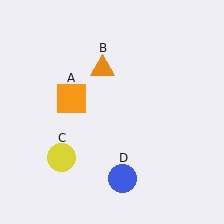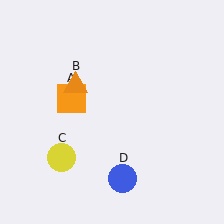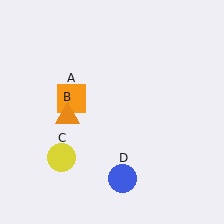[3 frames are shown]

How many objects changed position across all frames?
1 object changed position: orange triangle (object B).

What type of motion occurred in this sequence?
The orange triangle (object B) rotated counterclockwise around the center of the scene.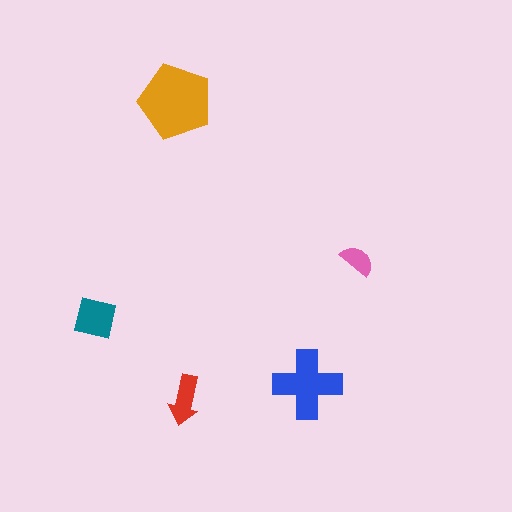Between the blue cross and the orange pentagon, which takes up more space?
The orange pentagon.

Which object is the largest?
The orange pentagon.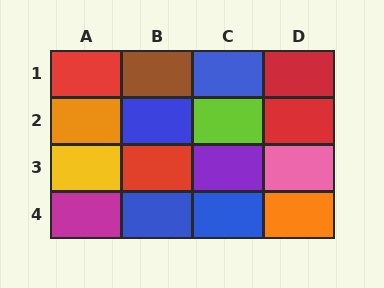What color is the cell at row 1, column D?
Red.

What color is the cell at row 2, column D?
Red.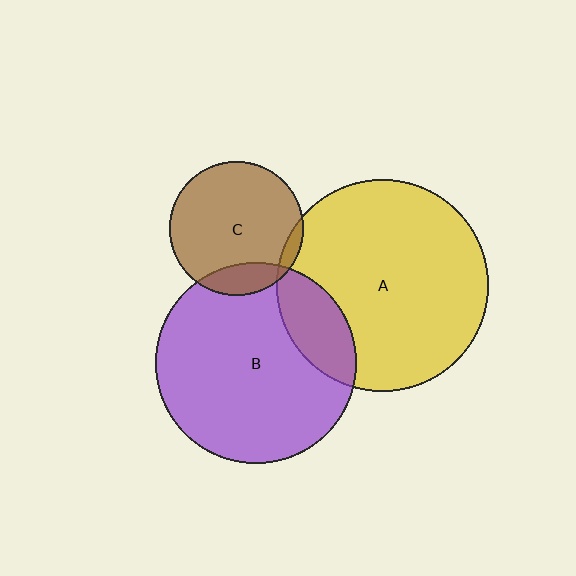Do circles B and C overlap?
Yes.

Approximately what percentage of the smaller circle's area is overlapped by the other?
Approximately 15%.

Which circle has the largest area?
Circle A (yellow).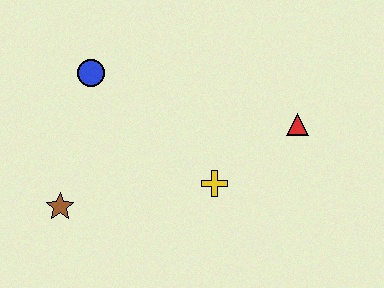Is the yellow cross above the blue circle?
No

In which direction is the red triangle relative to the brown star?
The red triangle is to the right of the brown star.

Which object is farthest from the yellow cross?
The blue circle is farthest from the yellow cross.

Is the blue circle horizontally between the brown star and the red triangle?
Yes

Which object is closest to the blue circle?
The brown star is closest to the blue circle.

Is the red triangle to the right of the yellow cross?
Yes